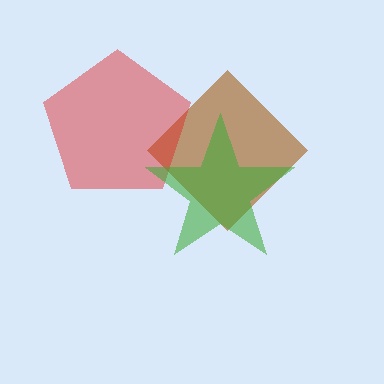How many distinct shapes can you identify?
There are 3 distinct shapes: a brown diamond, a red pentagon, a green star.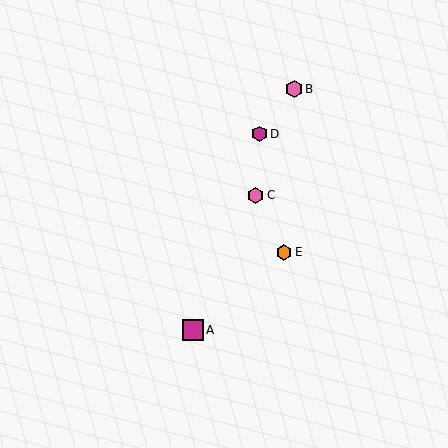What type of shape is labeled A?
Shape A is a magenta square.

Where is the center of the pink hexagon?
The center of the pink hexagon is at (294, 89).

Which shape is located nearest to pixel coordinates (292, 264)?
The orange hexagon (labeled E) at (284, 252) is nearest to that location.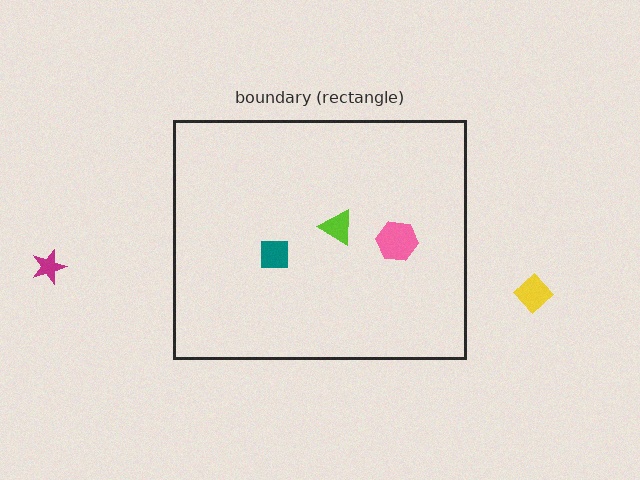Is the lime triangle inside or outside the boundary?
Inside.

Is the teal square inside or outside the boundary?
Inside.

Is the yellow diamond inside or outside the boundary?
Outside.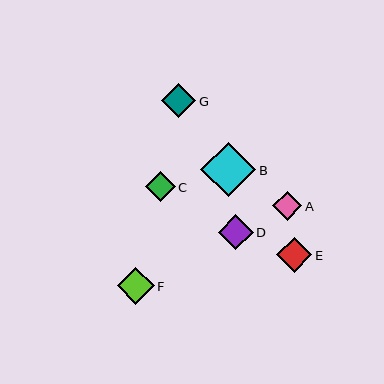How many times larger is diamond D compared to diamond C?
Diamond D is approximately 1.2 times the size of diamond C.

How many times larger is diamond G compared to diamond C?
Diamond G is approximately 1.2 times the size of diamond C.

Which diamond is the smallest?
Diamond A is the smallest with a size of approximately 29 pixels.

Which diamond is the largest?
Diamond B is the largest with a size of approximately 55 pixels.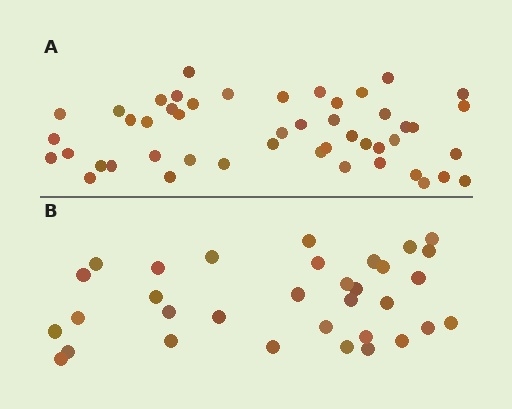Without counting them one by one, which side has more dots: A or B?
Region A (the top region) has more dots.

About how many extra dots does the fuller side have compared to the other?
Region A has approximately 15 more dots than region B.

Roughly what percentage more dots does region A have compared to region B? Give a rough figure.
About 45% more.